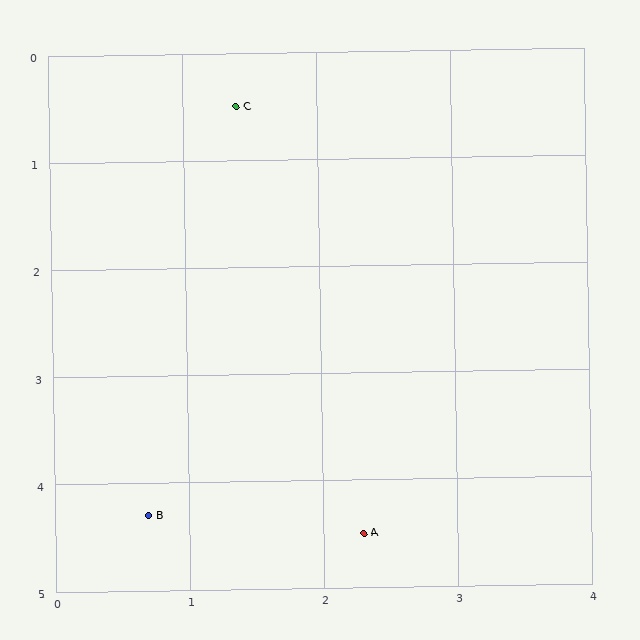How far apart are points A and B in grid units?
Points A and B are about 1.6 grid units apart.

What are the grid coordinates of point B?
Point B is at approximately (0.7, 4.3).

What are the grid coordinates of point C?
Point C is at approximately (1.4, 0.5).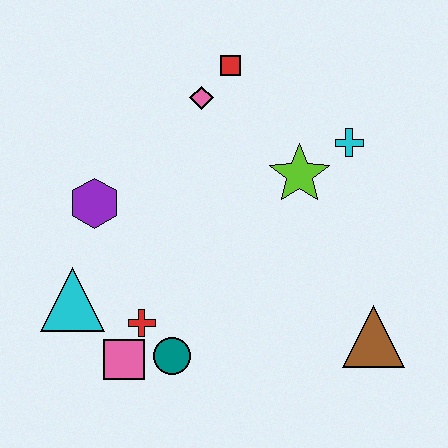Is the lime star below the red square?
Yes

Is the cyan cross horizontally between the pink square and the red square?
No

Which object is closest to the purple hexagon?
The cyan triangle is closest to the purple hexagon.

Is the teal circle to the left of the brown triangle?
Yes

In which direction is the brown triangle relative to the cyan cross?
The brown triangle is below the cyan cross.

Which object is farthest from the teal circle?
The red square is farthest from the teal circle.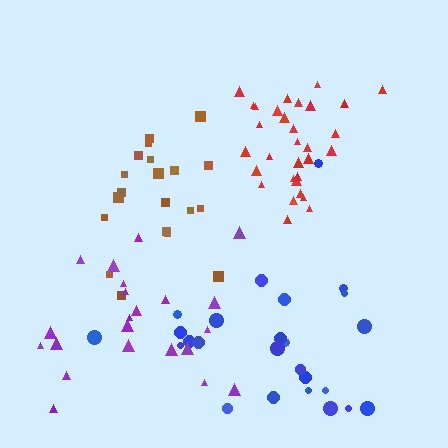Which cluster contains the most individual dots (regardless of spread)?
Red (32).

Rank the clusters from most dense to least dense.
red, brown, purple, blue.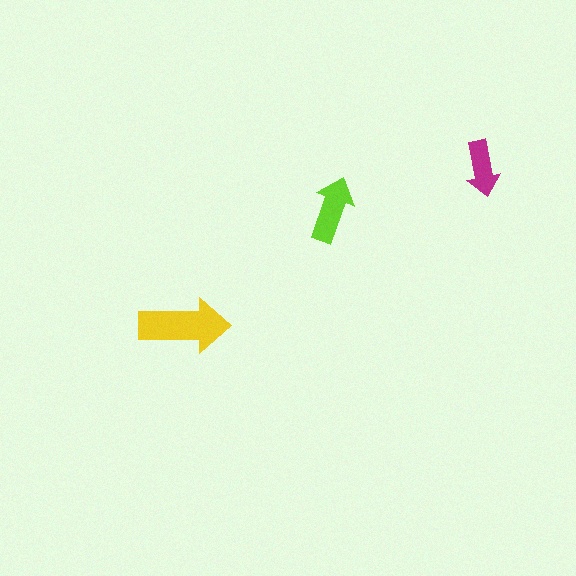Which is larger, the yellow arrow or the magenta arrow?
The yellow one.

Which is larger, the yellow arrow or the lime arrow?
The yellow one.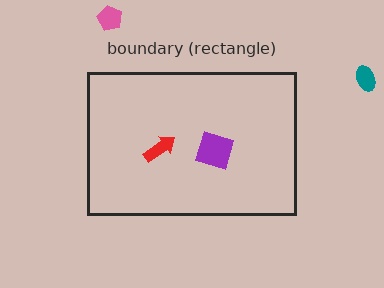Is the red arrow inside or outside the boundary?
Inside.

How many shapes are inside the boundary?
2 inside, 2 outside.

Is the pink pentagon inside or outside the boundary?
Outside.